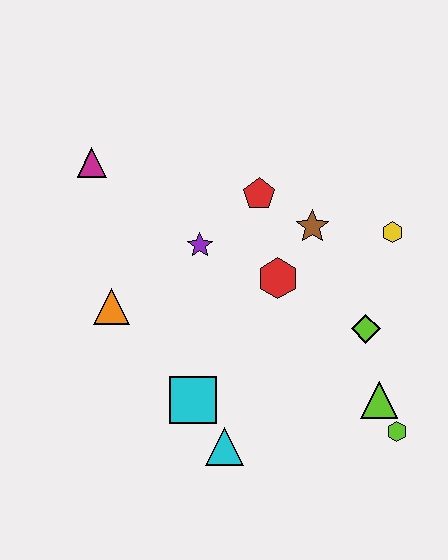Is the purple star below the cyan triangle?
No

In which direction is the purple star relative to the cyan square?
The purple star is above the cyan square.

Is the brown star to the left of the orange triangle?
No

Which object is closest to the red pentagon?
The brown star is closest to the red pentagon.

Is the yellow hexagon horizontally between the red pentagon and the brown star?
No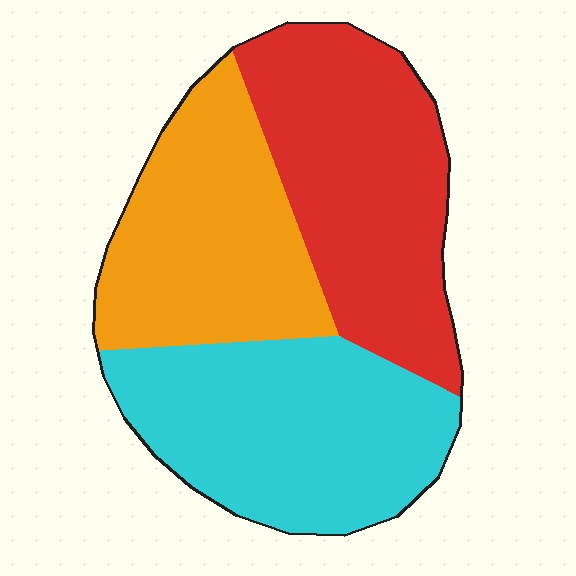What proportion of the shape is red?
Red takes up about one third (1/3) of the shape.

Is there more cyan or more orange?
Cyan.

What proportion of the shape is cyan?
Cyan takes up about one third (1/3) of the shape.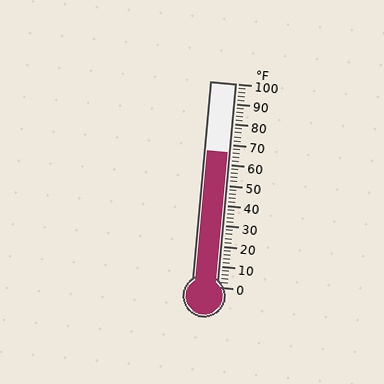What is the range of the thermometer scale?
The thermometer scale ranges from 0°F to 100°F.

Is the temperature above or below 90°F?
The temperature is below 90°F.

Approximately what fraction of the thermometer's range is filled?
The thermometer is filled to approximately 65% of its range.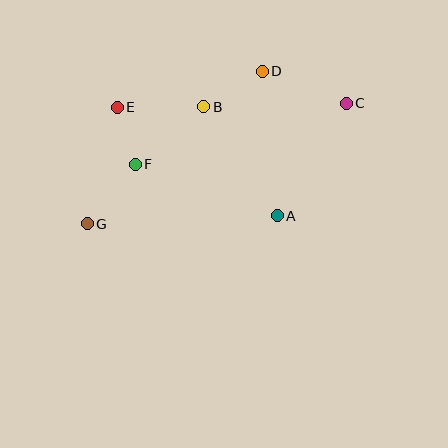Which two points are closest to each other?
Points E and F are closest to each other.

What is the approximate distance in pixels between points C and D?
The distance between C and D is approximately 90 pixels.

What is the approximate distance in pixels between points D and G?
The distance between D and G is approximately 232 pixels.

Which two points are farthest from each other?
Points C and G are farthest from each other.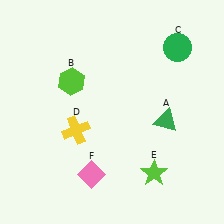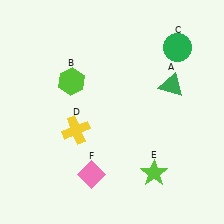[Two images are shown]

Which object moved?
The green triangle (A) moved up.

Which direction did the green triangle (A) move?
The green triangle (A) moved up.